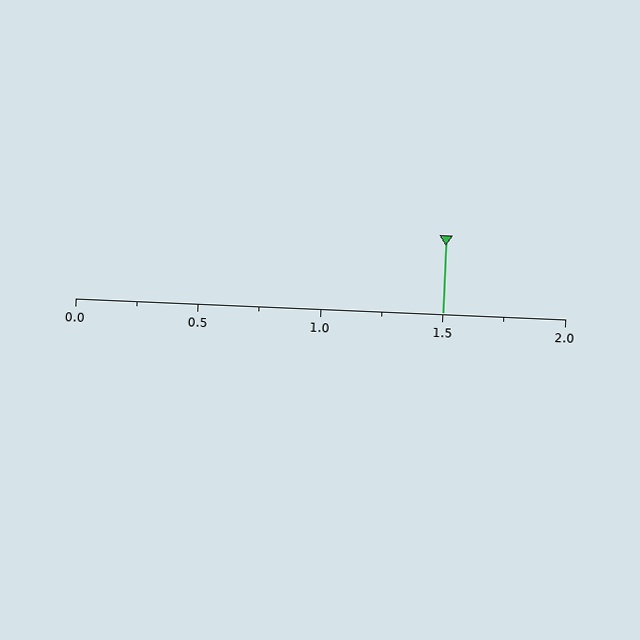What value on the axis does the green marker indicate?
The marker indicates approximately 1.5.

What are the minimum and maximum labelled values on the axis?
The axis runs from 0.0 to 2.0.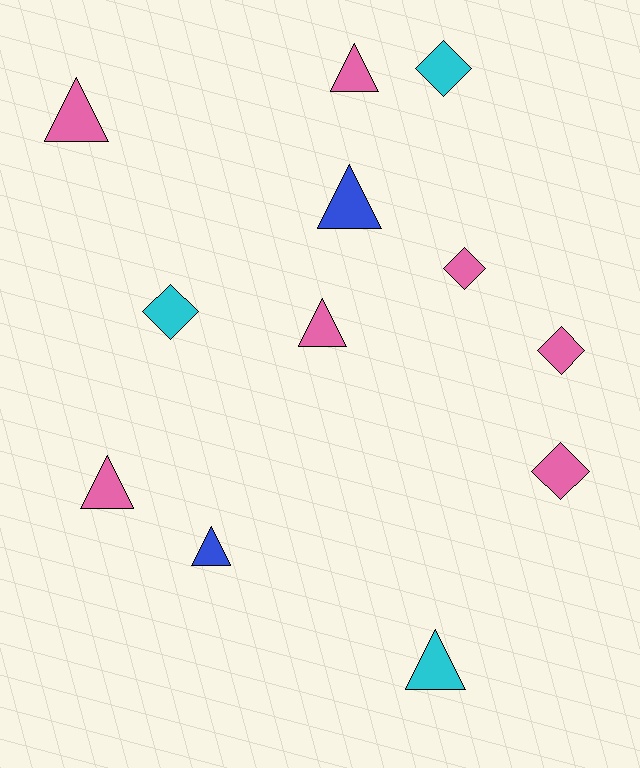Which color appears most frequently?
Pink, with 7 objects.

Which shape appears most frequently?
Triangle, with 7 objects.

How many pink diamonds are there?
There are 3 pink diamonds.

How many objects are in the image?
There are 12 objects.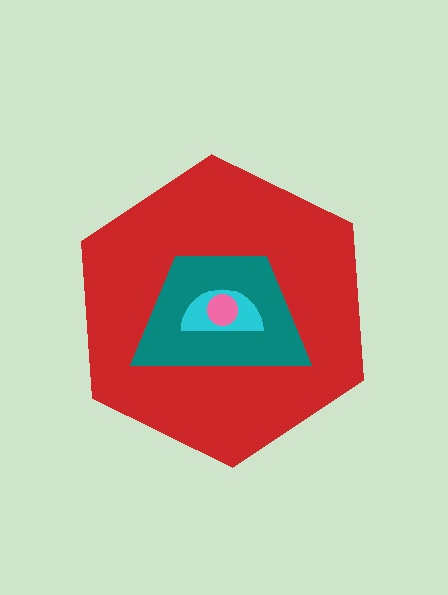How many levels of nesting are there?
4.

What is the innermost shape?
The pink circle.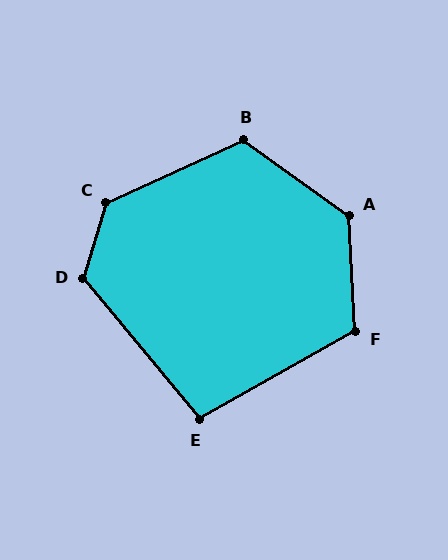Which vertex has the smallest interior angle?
E, at approximately 100 degrees.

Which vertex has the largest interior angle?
C, at approximately 131 degrees.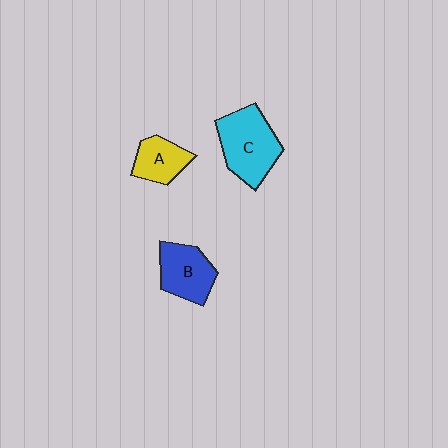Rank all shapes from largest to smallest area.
From largest to smallest: C (cyan), B (blue), A (yellow).